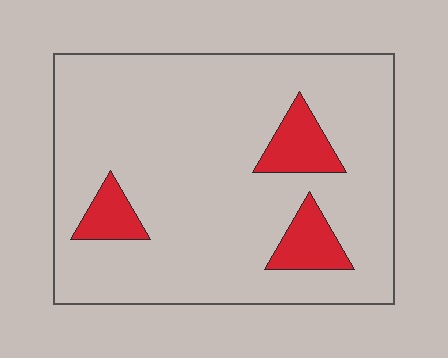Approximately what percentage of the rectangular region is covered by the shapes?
Approximately 10%.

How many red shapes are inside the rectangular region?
3.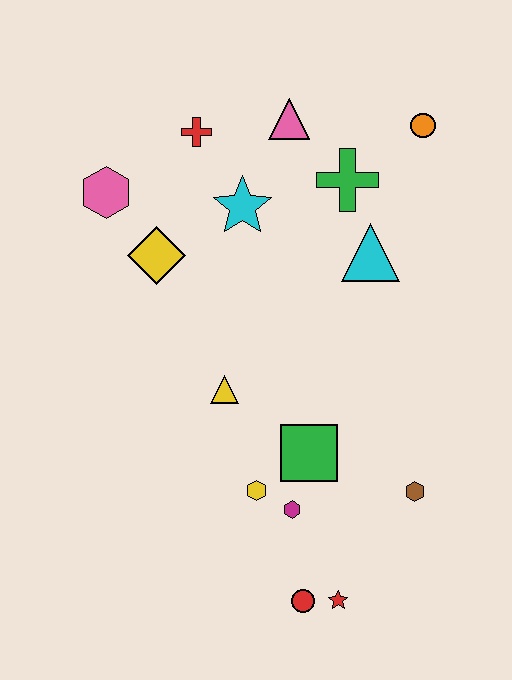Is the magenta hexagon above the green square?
No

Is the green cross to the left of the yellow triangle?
No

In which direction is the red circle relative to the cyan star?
The red circle is below the cyan star.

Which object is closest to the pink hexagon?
The yellow diamond is closest to the pink hexagon.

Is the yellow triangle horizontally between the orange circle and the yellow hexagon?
No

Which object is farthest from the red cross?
The red star is farthest from the red cross.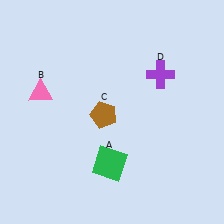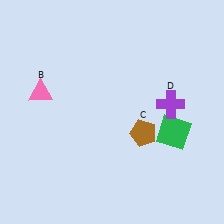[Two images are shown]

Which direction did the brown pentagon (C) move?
The brown pentagon (C) moved right.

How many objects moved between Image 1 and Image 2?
3 objects moved between the two images.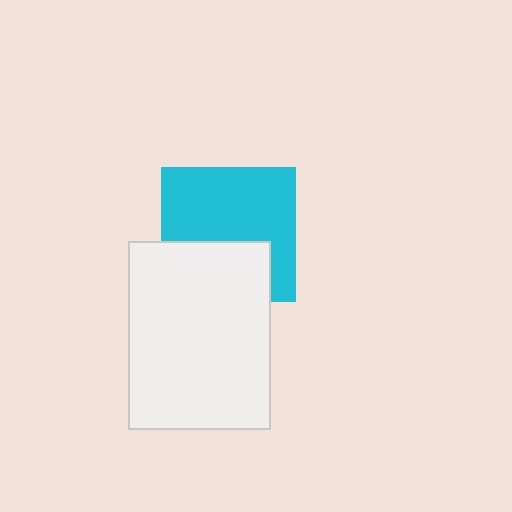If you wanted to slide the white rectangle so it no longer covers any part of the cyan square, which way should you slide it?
Slide it down — that is the most direct way to separate the two shapes.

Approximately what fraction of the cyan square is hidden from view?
Roughly 37% of the cyan square is hidden behind the white rectangle.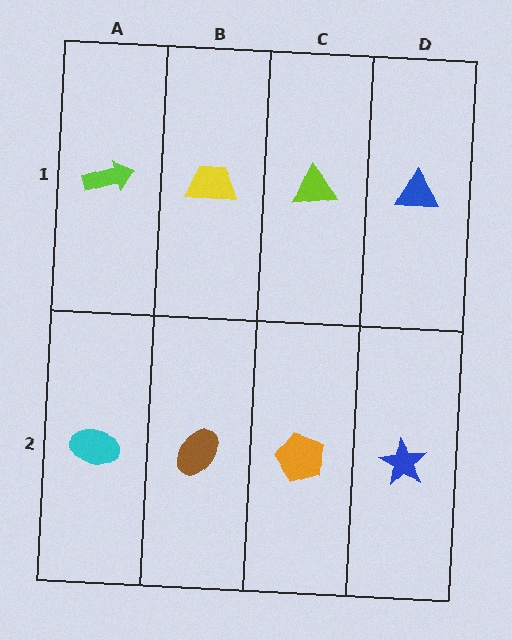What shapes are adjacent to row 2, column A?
A lime arrow (row 1, column A), a brown ellipse (row 2, column B).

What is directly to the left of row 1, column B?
A lime arrow.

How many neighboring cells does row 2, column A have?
2.